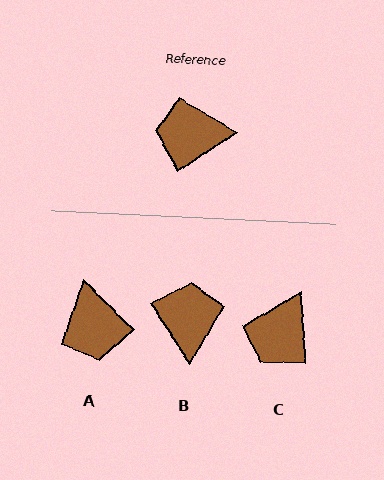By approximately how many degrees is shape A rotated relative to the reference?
Approximately 102 degrees counter-clockwise.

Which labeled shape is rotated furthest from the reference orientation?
A, about 102 degrees away.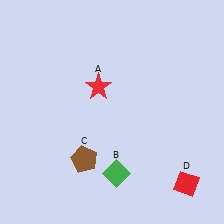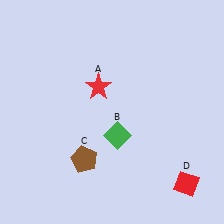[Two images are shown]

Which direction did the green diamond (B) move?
The green diamond (B) moved up.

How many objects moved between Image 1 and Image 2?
1 object moved between the two images.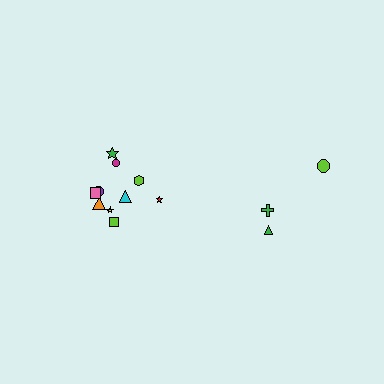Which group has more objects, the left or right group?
The left group.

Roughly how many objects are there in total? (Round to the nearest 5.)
Roughly 15 objects in total.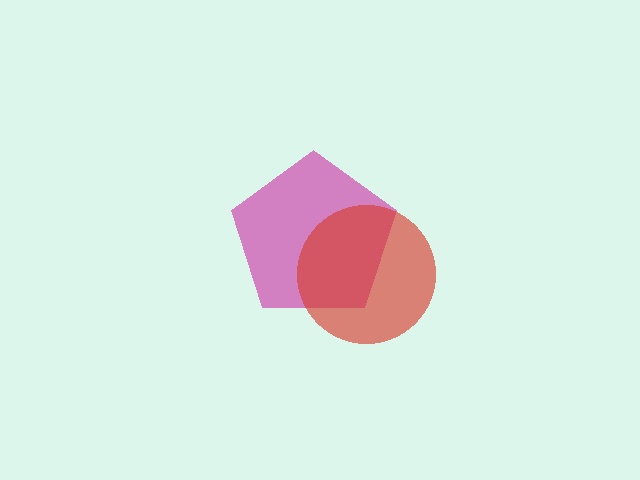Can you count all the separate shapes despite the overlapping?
Yes, there are 2 separate shapes.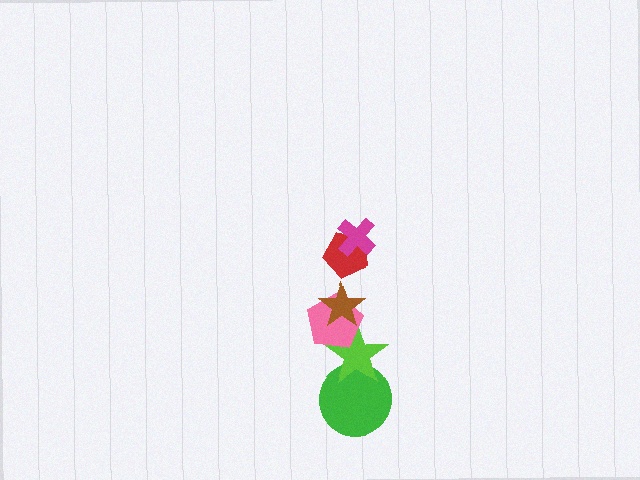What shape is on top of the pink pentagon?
The brown star is on top of the pink pentagon.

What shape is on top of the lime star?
The pink pentagon is on top of the lime star.